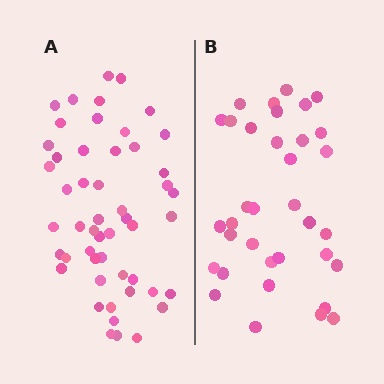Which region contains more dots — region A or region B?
Region A (the left region) has more dots.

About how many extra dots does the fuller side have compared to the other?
Region A has approximately 15 more dots than region B.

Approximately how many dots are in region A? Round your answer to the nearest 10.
About 50 dots. (The exact count is 51, which rounds to 50.)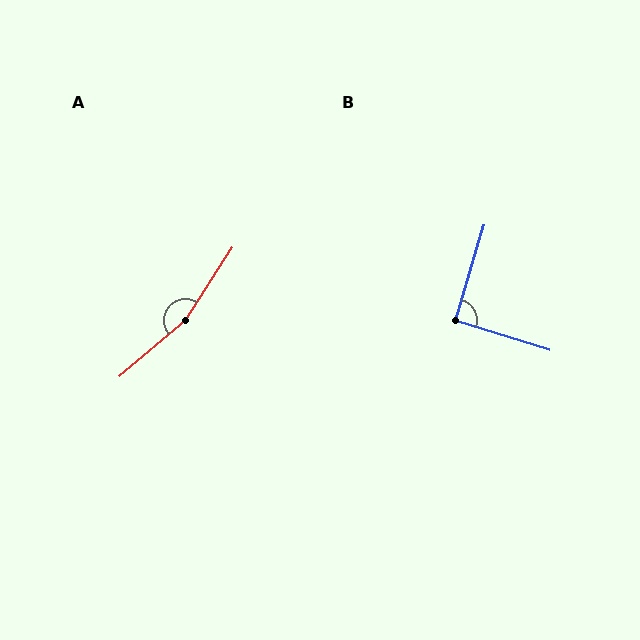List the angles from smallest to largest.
B (91°), A (163°).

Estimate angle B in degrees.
Approximately 91 degrees.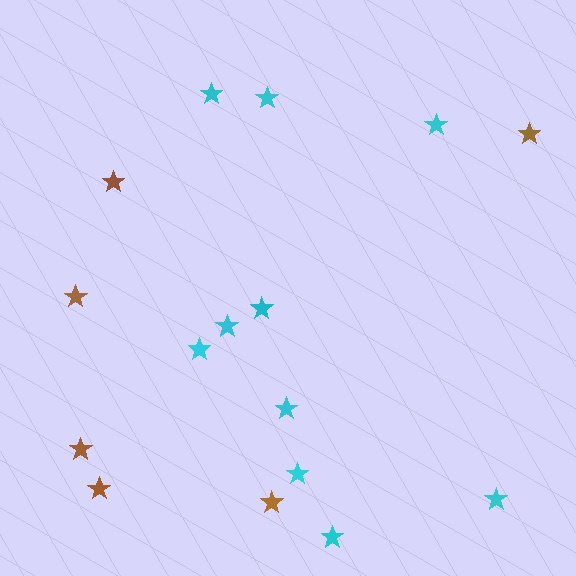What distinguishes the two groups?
There are 2 groups: one group of brown stars (6) and one group of cyan stars (10).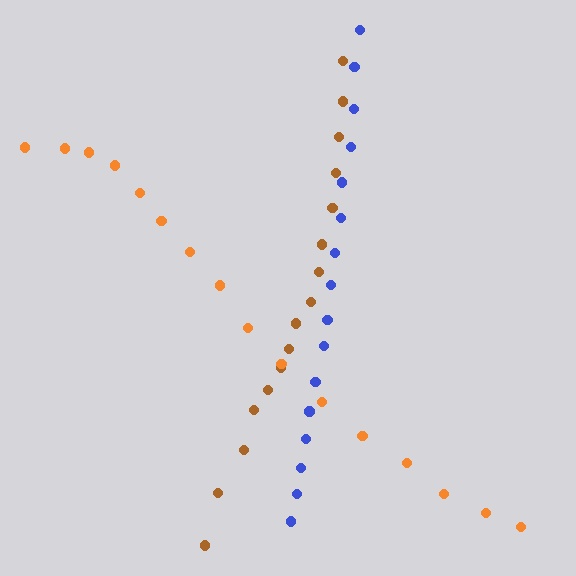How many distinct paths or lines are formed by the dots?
There are 3 distinct paths.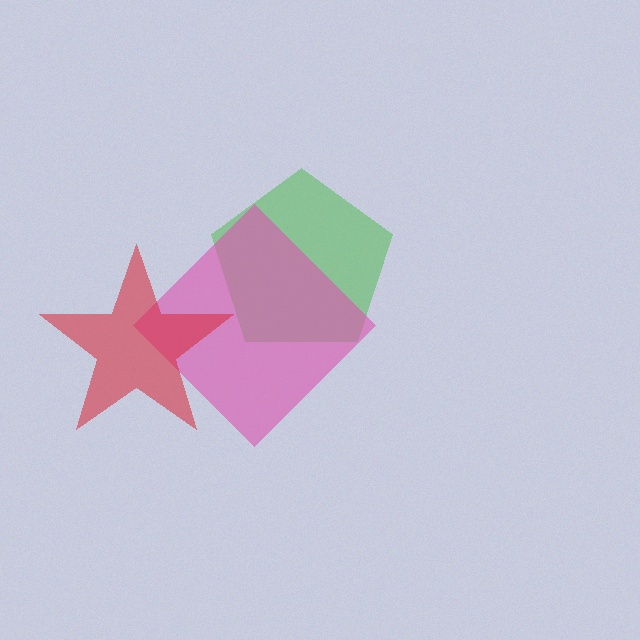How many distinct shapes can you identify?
There are 3 distinct shapes: a green pentagon, a pink diamond, a red star.